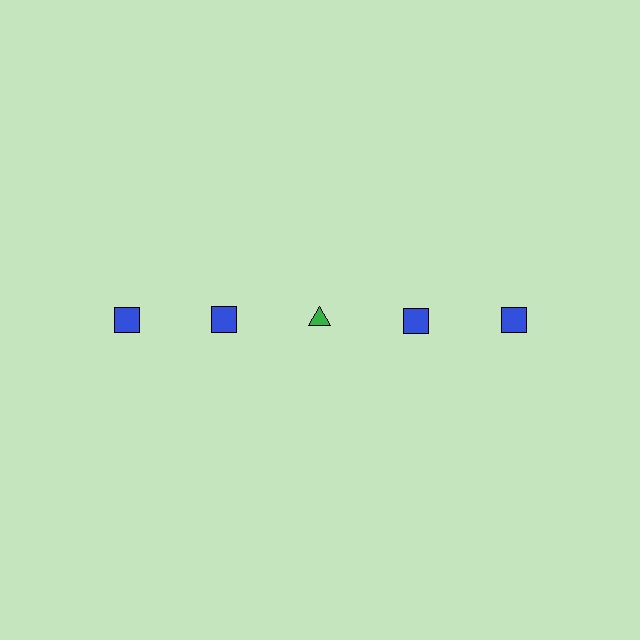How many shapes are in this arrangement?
There are 5 shapes arranged in a grid pattern.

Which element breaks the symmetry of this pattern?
The green triangle in the top row, center column breaks the symmetry. All other shapes are blue squares.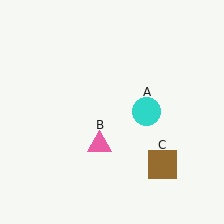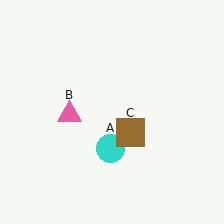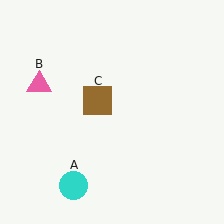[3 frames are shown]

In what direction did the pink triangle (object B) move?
The pink triangle (object B) moved up and to the left.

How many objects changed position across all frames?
3 objects changed position: cyan circle (object A), pink triangle (object B), brown square (object C).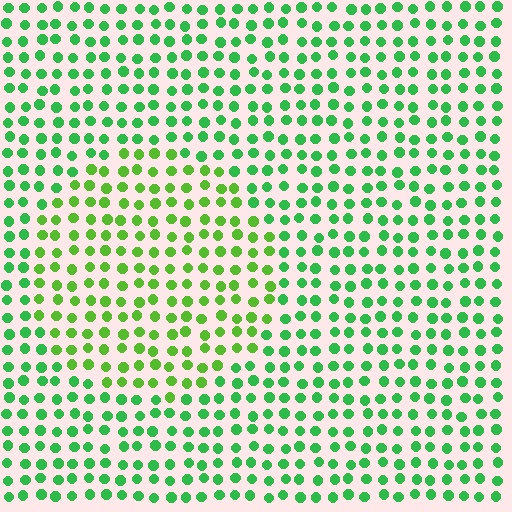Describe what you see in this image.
The image is filled with small green elements in a uniform arrangement. A circle-shaped region is visible where the elements are tinted to a slightly different hue, forming a subtle color boundary.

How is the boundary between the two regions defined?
The boundary is defined purely by a slight shift in hue (about 29 degrees). Spacing, size, and orientation are identical on both sides.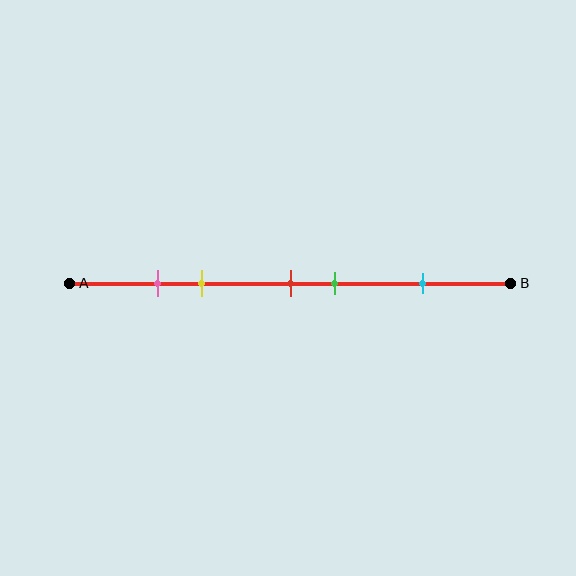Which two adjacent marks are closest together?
The pink and yellow marks are the closest adjacent pair.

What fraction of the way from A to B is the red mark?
The red mark is approximately 50% (0.5) of the way from A to B.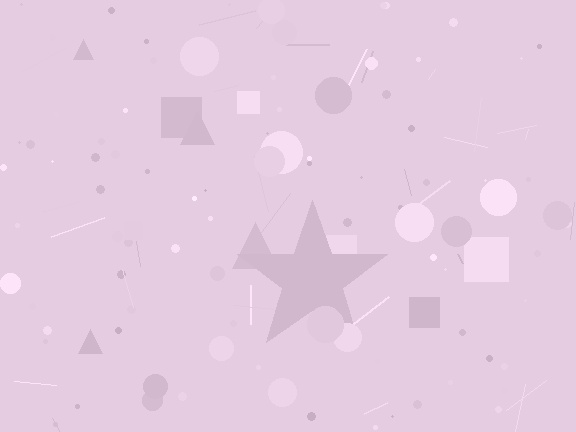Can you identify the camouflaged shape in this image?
The camouflaged shape is a star.